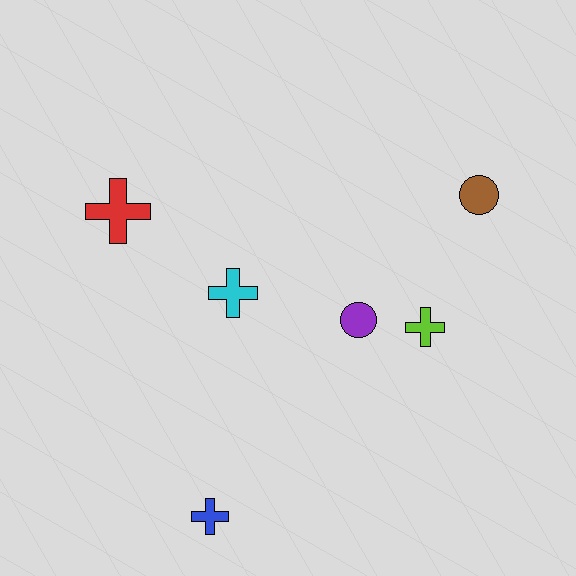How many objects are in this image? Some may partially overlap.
There are 6 objects.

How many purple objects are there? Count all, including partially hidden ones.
There is 1 purple object.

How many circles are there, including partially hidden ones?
There are 2 circles.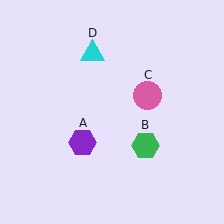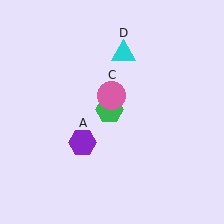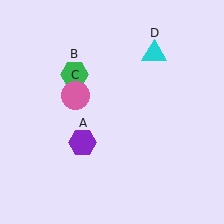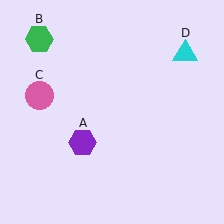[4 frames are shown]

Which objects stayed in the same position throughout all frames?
Purple hexagon (object A) remained stationary.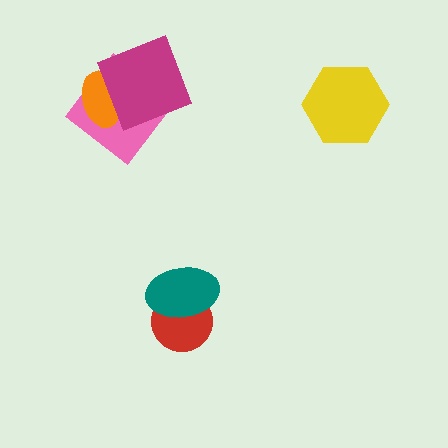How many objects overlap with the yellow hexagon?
0 objects overlap with the yellow hexagon.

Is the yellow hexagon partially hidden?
No, no other shape covers it.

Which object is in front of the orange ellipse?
The magenta square is in front of the orange ellipse.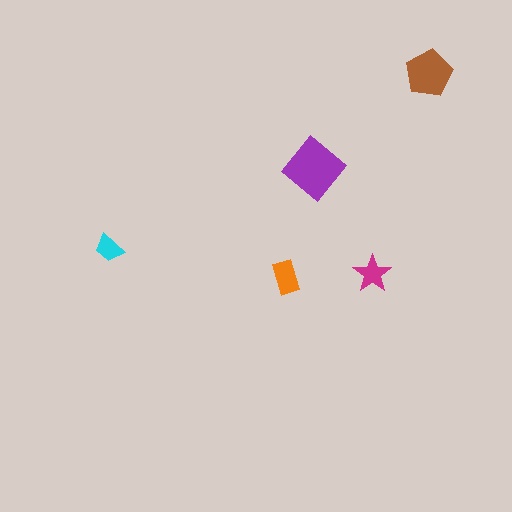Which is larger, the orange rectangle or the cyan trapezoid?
The orange rectangle.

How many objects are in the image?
There are 5 objects in the image.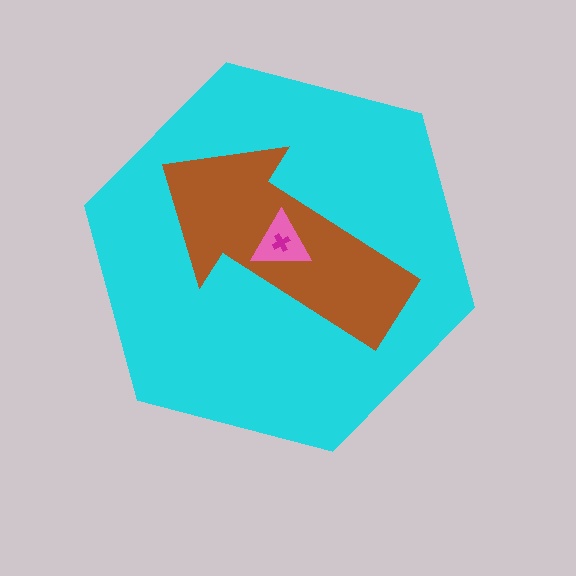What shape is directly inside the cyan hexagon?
The brown arrow.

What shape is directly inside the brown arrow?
The pink triangle.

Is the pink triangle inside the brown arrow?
Yes.